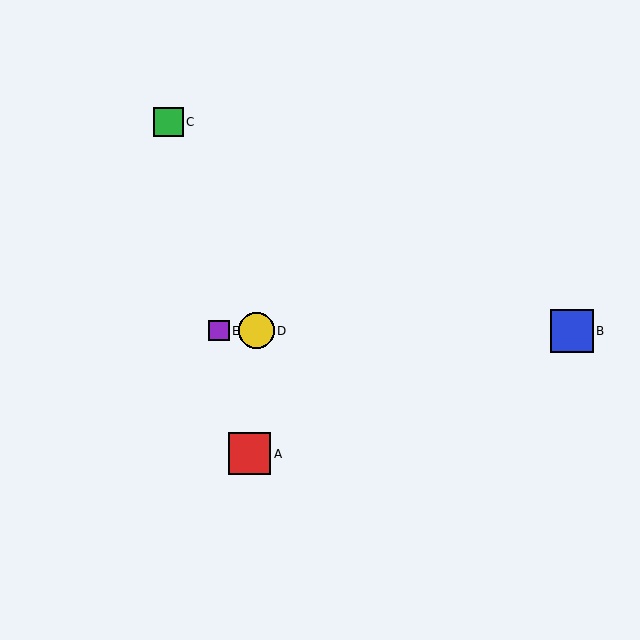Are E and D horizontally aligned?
Yes, both are at y≈331.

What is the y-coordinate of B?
Object B is at y≈331.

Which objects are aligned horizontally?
Objects B, D, E are aligned horizontally.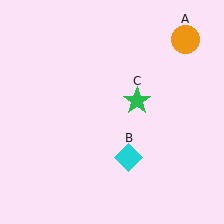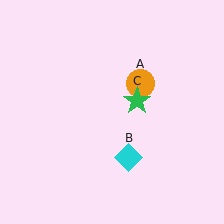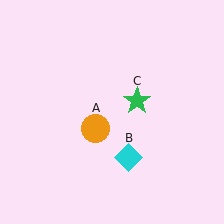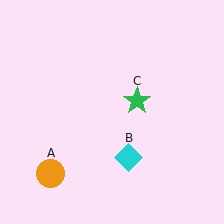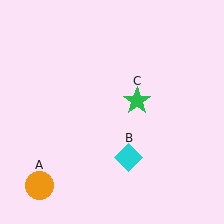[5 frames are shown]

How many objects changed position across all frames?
1 object changed position: orange circle (object A).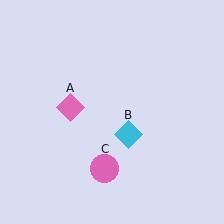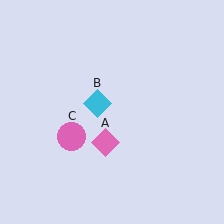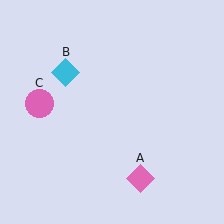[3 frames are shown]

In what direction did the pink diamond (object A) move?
The pink diamond (object A) moved down and to the right.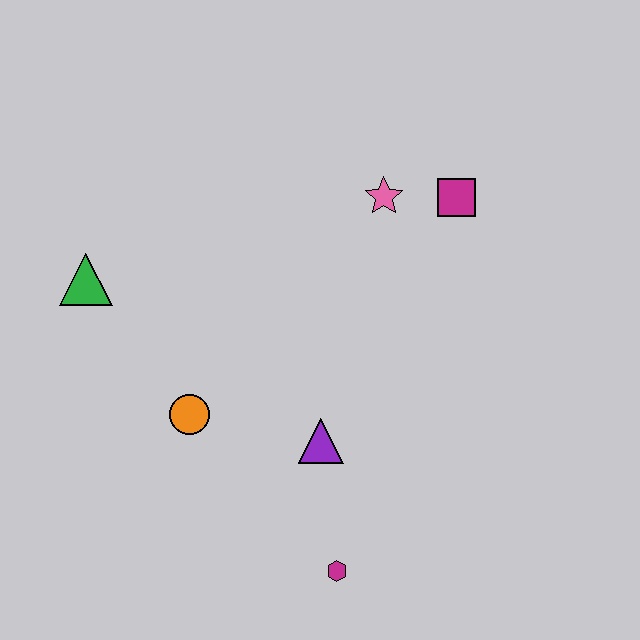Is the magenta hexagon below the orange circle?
Yes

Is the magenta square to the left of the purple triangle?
No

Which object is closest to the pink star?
The magenta square is closest to the pink star.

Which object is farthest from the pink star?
The magenta hexagon is farthest from the pink star.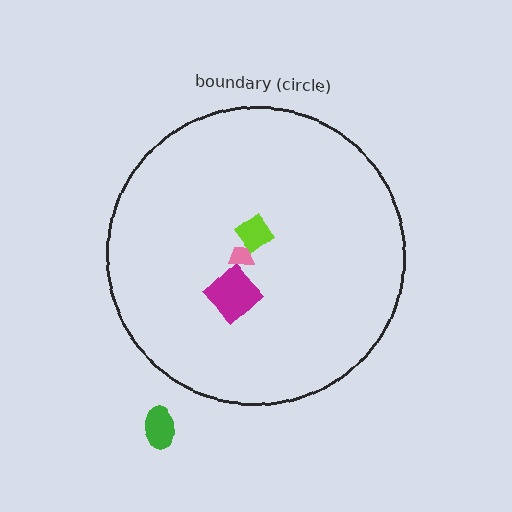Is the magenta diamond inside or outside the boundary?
Inside.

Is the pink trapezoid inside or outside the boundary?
Inside.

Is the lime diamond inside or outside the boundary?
Inside.